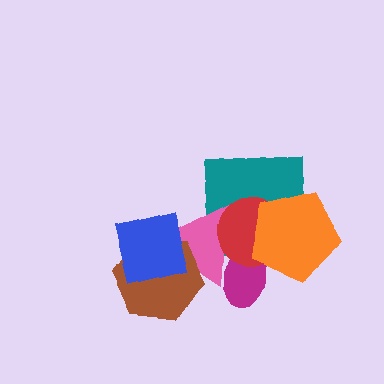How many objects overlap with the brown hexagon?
2 objects overlap with the brown hexagon.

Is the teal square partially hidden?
Yes, it is partially covered by another shape.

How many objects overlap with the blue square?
2 objects overlap with the blue square.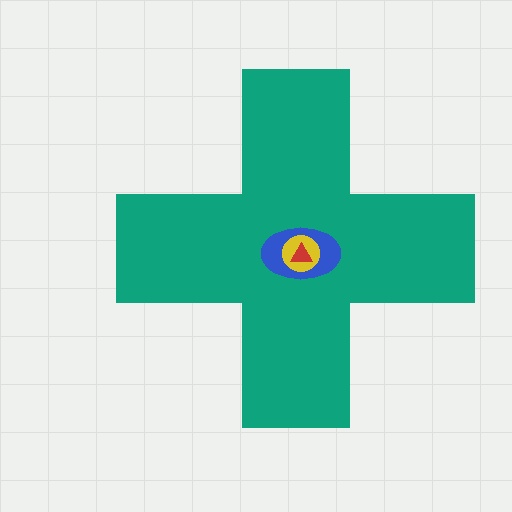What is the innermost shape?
The red triangle.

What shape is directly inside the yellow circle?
The red triangle.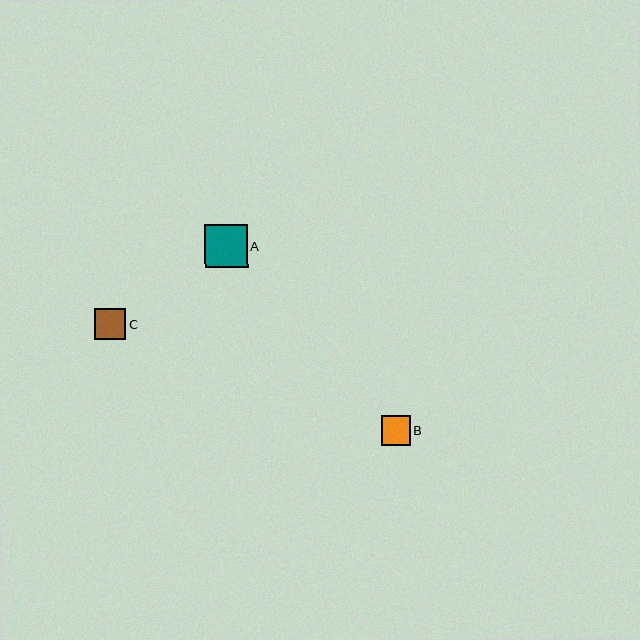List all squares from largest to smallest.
From largest to smallest: A, C, B.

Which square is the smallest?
Square B is the smallest with a size of approximately 29 pixels.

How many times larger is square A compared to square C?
Square A is approximately 1.4 times the size of square C.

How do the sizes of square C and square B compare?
Square C and square B are approximately the same size.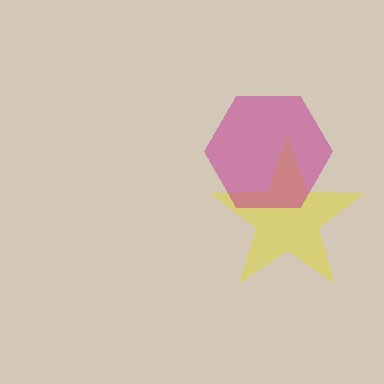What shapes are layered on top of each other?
The layered shapes are: a yellow star, a magenta hexagon.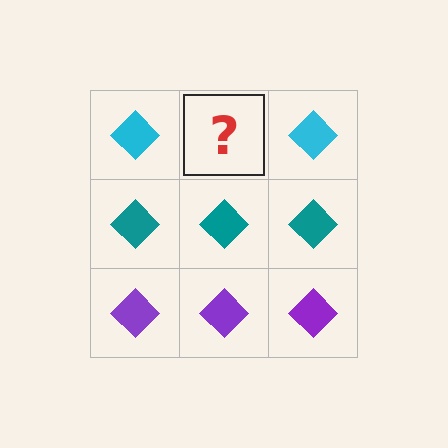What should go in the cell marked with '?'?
The missing cell should contain a cyan diamond.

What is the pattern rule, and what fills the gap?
The rule is that each row has a consistent color. The gap should be filled with a cyan diamond.